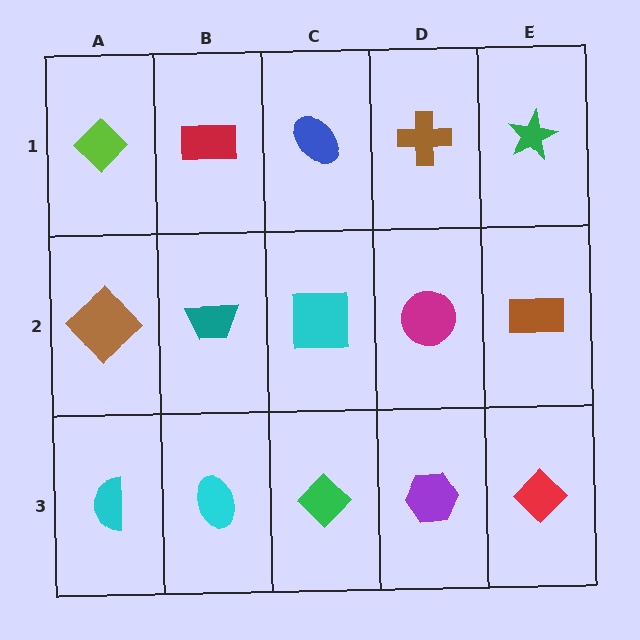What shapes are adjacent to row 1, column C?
A cyan square (row 2, column C), a red rectangle (row 1, column B), a brown cross (row 1, column D).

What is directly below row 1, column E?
A brown rectangle.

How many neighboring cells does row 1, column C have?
3.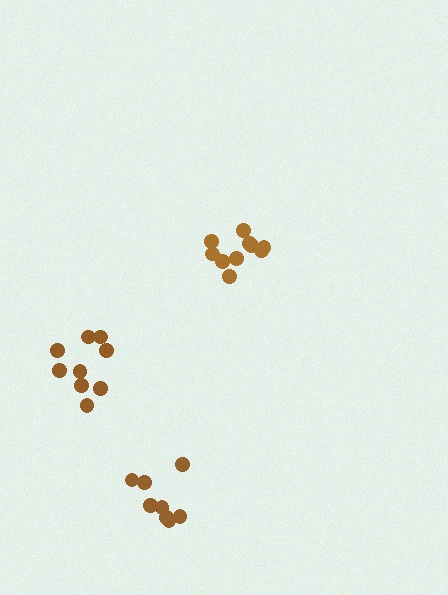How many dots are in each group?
Group 1: 8 dots, Group 2: 9 dots, Group 3: 10 dots (27 total).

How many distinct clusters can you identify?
There are 3 distinct clusters.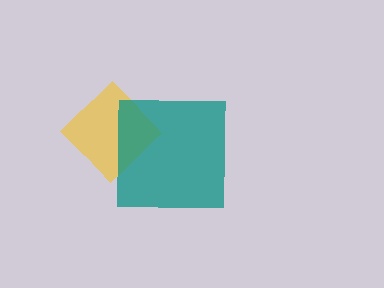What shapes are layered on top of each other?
The layered shapes are: a yellow diamond, a teal square.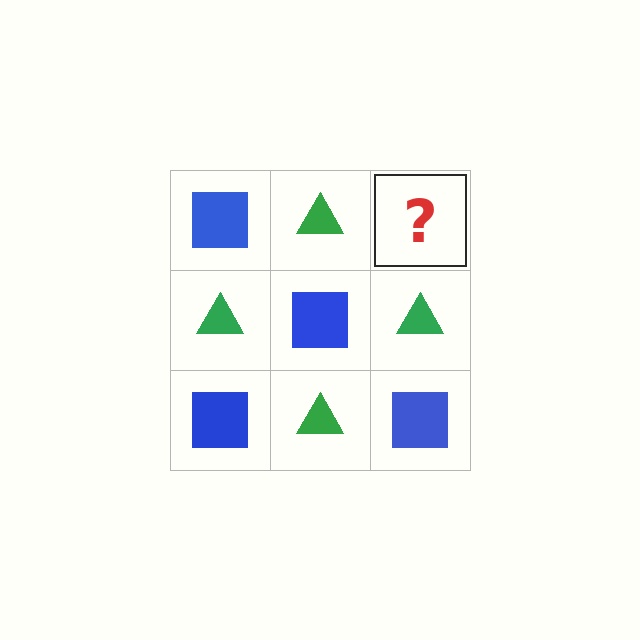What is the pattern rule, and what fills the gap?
The rule is that it alternates blue square and green triangle in a checkerboard pattern. The gap should be filled with a blue square.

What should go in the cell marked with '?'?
The missing cell should contain a blue square.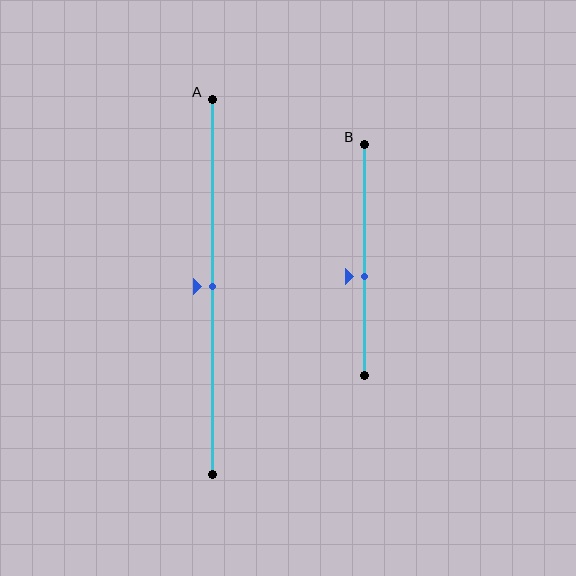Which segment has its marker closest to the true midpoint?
Segment A has its marker closest to the true midpoint.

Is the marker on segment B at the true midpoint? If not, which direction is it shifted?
No, the marker on segment B is shifted downward by about 7% of the segment length.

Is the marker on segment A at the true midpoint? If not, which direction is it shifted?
Yes, the marker on segment A is at the true midpoint.